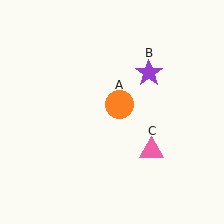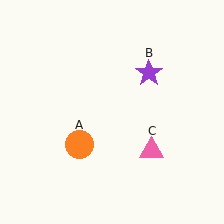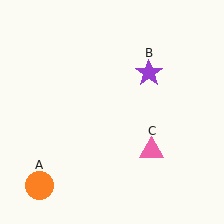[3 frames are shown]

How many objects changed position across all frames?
1 object changed position: orange circle (object A).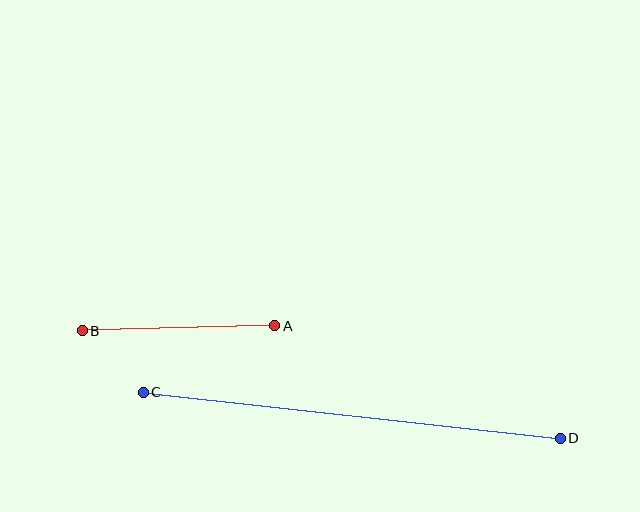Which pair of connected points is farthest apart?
Points C and D are farthest apart.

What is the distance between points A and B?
The distance is approximately 192 pixels.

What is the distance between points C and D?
The distance is approximately 420 pixels.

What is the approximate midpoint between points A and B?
The midpoint is at approximately (179, 328) pixels.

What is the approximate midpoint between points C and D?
The midpoint is at approximately (352, 415) pixels.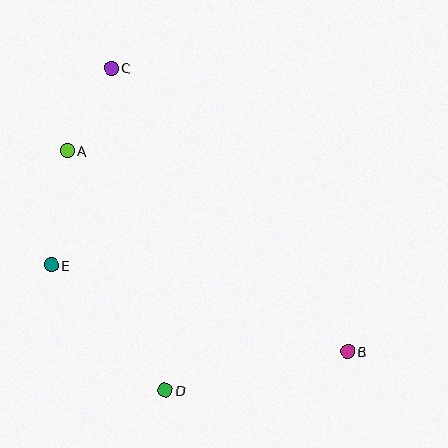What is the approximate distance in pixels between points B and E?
The distance between B and E is approximately 309 pixels.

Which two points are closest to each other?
Points A and C are closest to each other.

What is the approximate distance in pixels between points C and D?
The distance between C and D is approximately 327 pixels.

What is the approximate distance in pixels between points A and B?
The distance between A and B is approximately 344 pixels.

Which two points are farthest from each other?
Points B and C are farthest from each other.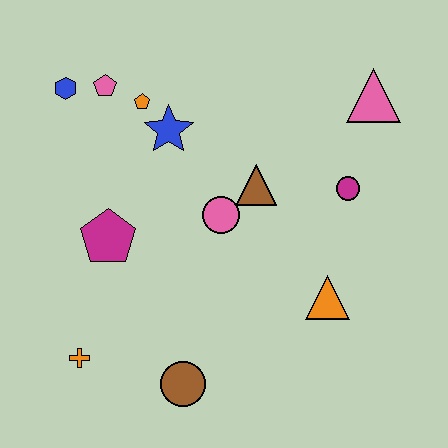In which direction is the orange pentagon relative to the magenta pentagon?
The orange pentagon is above the magenta pentagon.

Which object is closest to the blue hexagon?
The pink pentagon is closest to the blue hexagon.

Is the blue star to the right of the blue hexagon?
Yes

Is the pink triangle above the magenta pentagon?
Yes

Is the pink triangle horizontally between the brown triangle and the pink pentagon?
No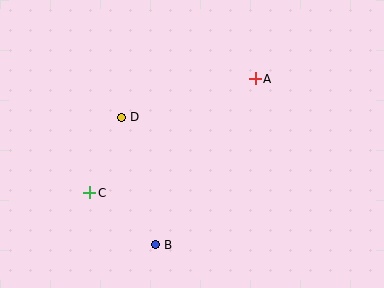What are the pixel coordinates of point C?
Point C is at (90, 193).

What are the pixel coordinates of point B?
Point B is at (156, 245).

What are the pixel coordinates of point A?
Point A is at (255, 79).